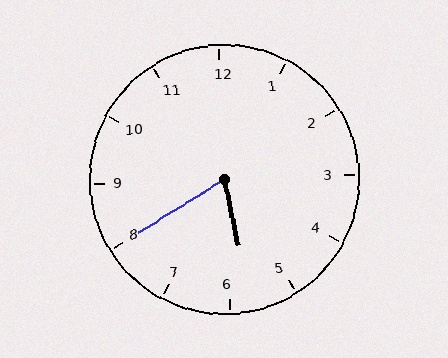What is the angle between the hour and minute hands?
Approximately 70 degrees.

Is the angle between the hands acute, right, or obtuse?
It is acute.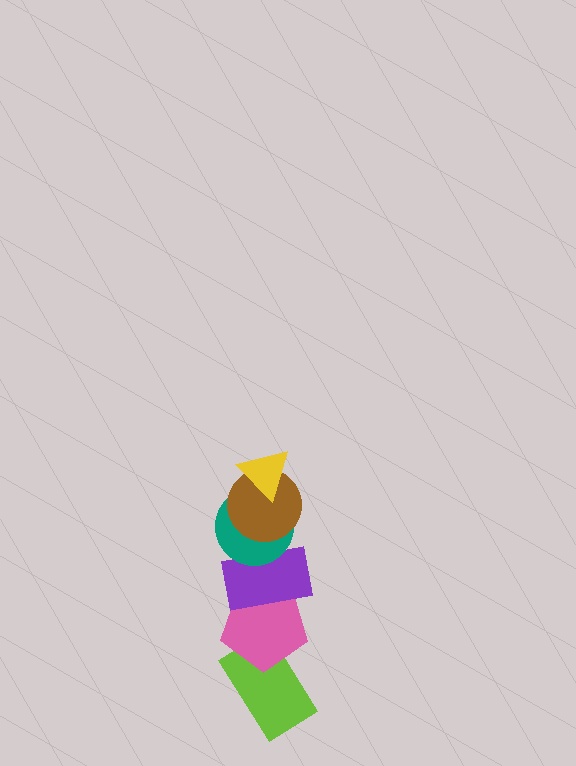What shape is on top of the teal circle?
The brown circle is on top of the teal circle.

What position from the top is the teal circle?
The teal circle is 3rd from the top.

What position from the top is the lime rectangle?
The lime rectangle is 6th from the top.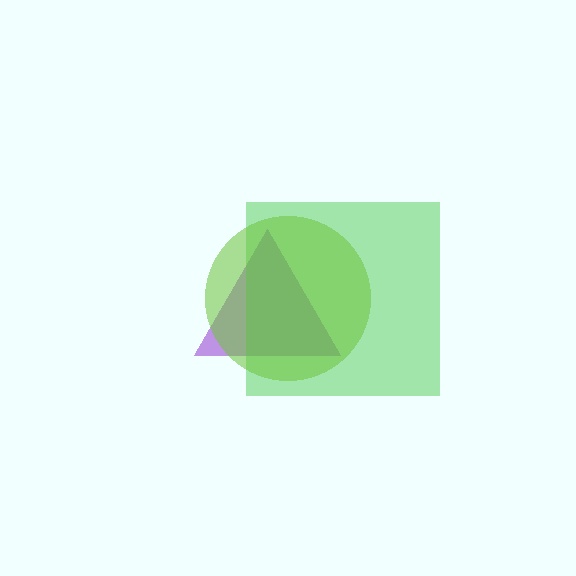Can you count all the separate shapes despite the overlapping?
Yes, there are 3 separate shapes.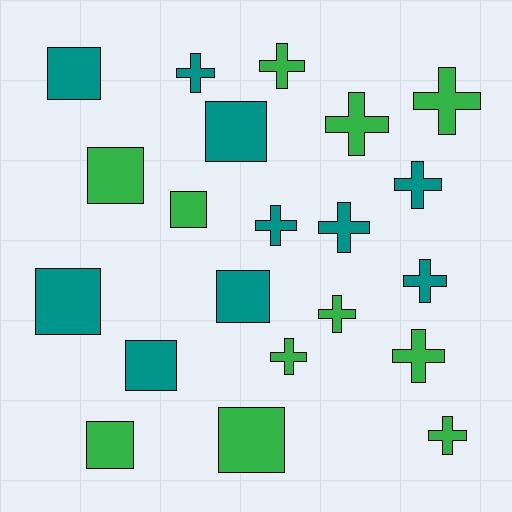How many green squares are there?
There are 4 green squares.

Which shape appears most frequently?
Cross, with 12 objects.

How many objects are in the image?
There are 21 objects.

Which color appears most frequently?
Green, with 11 objects.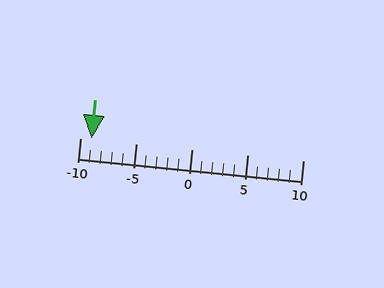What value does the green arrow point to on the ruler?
The green arrow points to approximately -9.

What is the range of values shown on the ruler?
The ruler shows values from -10 to 10.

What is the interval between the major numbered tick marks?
The major tick marks are spaced 5 units apart.